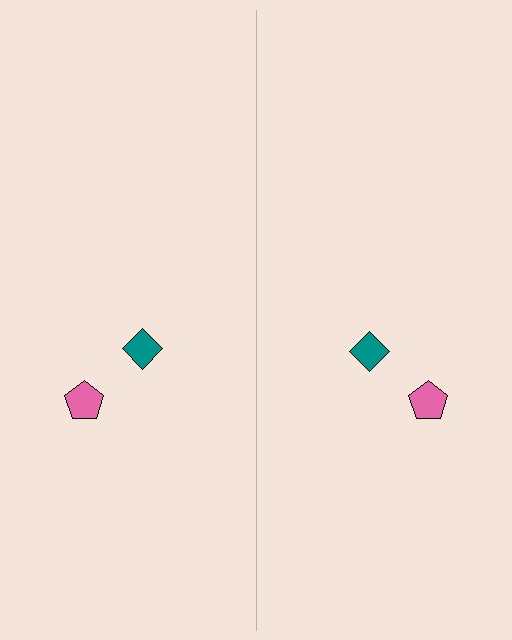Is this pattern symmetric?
Yes, this pattern has bilateral (reflection) symmetry.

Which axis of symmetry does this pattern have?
The pattern has a vertical axis of symmetry running through the center of the image.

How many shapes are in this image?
There are 4 shapes in this image.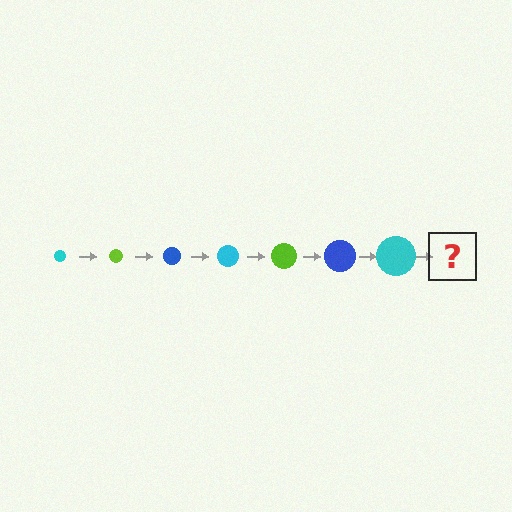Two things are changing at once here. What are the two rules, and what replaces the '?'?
The two rules are that the circle grows larger each step and the color cycles through cyan, lime, and blue. The '?' should be a lime circle, larger than the previous one.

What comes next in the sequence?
The next element should be a lime circle, larger than the previous one.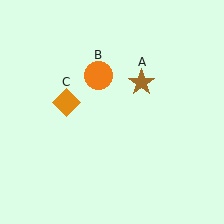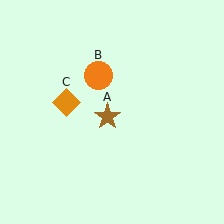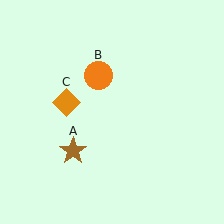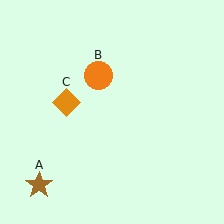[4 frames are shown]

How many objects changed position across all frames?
1 object changed position: brown star (object A).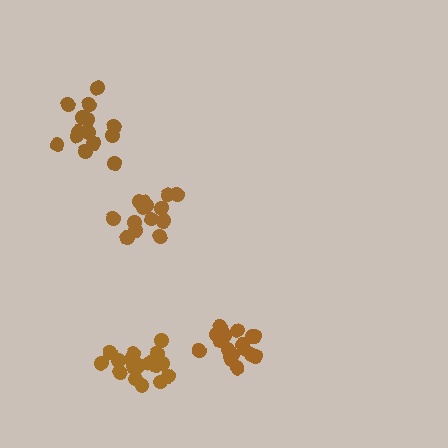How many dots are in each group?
Group 1: 18 dots, Group 2: 14 dots, Group 3: 19 dots, Group 4: 14 dots (65 total).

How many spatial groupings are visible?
There are 4 spatial groupings.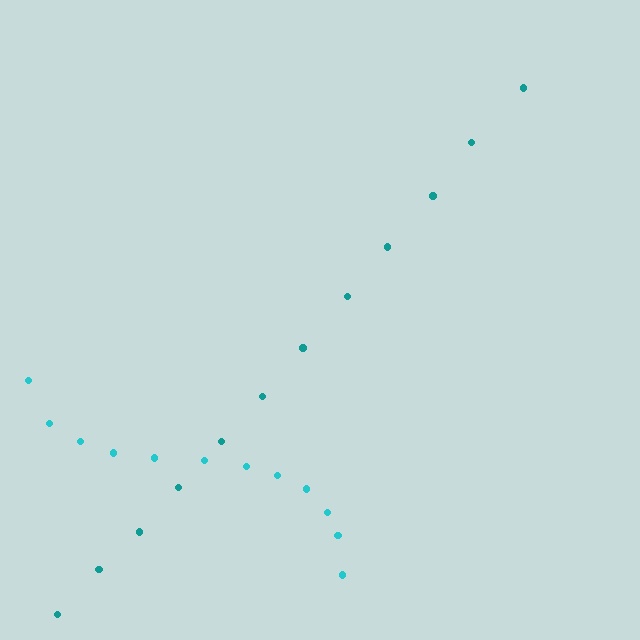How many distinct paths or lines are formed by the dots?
There are 2 distinct paths.